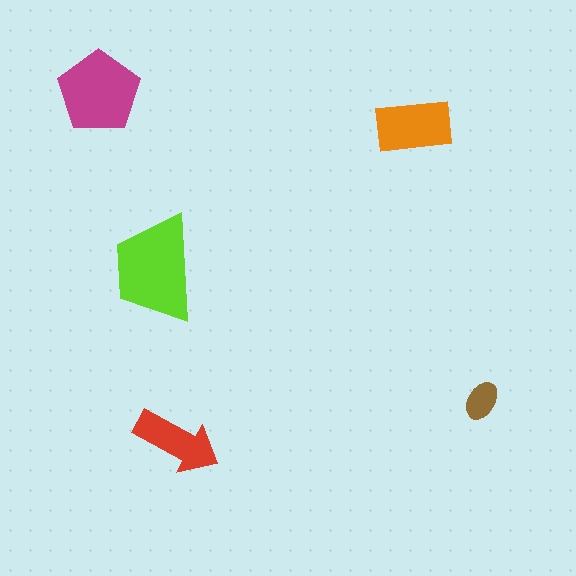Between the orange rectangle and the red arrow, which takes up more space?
The orange rectangle.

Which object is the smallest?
The brown ellipse.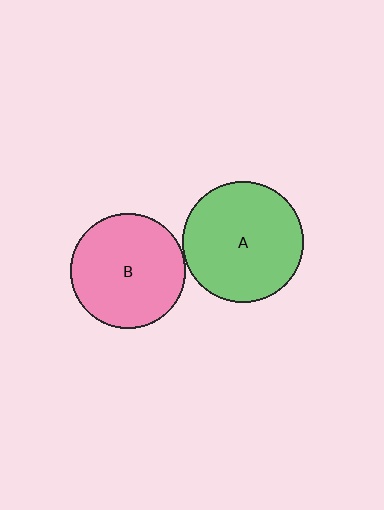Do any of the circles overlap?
No, none of the circles overlap.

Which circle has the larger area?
Circle A (green).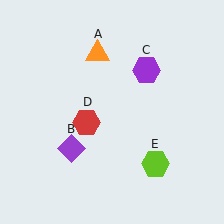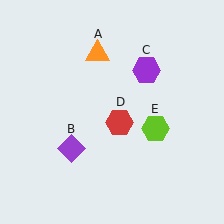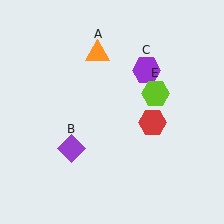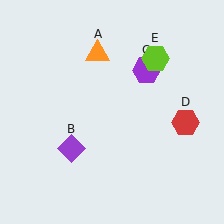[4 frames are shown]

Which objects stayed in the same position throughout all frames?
Orange triangle (object A) and purple diamond (object B) and purple hexagon (object C) remained stationary.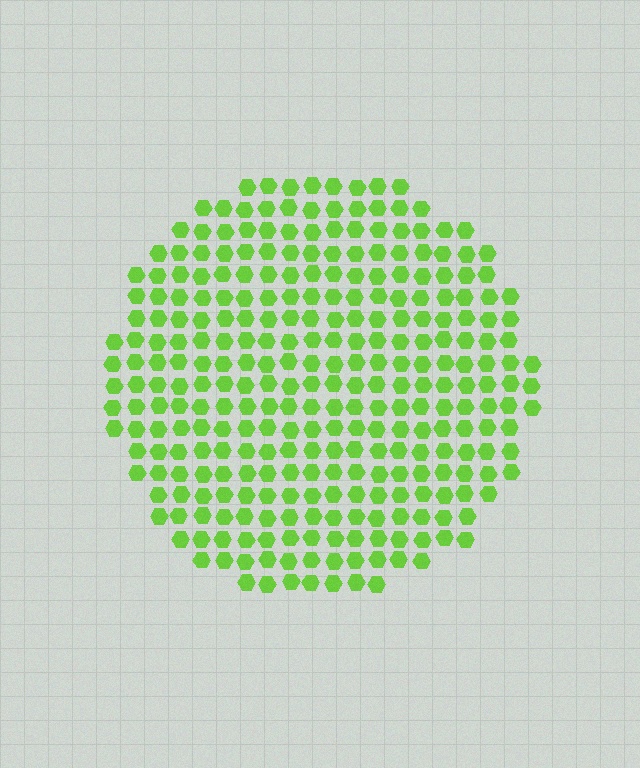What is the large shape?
The large shape is a circle.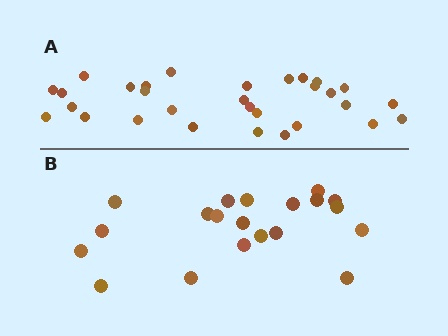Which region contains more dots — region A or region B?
Region A (the top region) has more dots.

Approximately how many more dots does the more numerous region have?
Region A has roughly 10 or so more dots than region B.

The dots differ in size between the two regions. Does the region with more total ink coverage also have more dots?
No. Region B has more total ink coverage because its dots are larger, but region A actually contains more individual dots. Total area can be misleading — the number of items is what matters here.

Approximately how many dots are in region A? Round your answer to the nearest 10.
About 30 dots.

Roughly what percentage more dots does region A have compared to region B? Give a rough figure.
About 50% more.